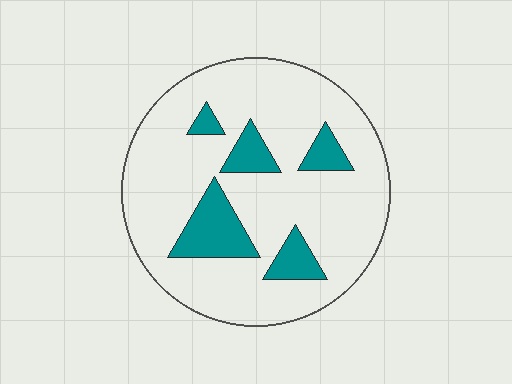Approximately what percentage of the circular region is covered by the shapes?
Approximately 15%.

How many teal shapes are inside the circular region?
5.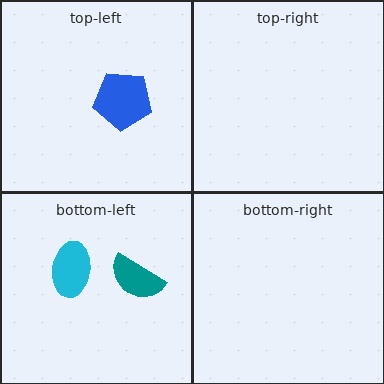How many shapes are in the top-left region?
1.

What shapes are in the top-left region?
The blue pentagon.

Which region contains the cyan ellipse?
The bottom-left region.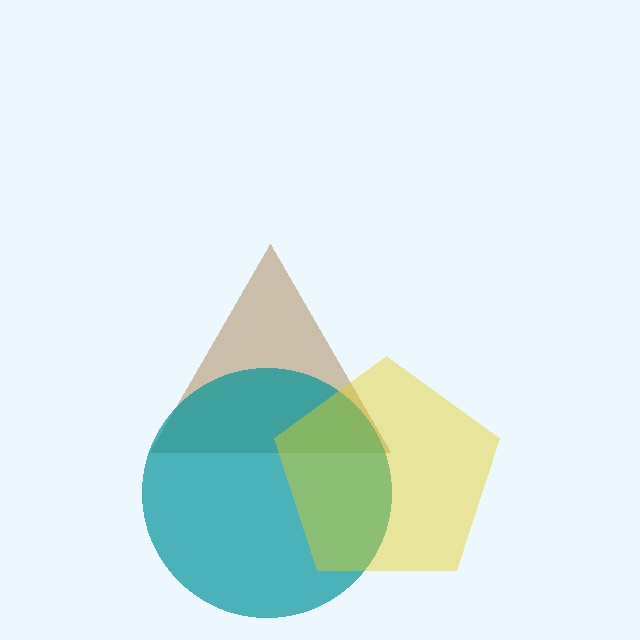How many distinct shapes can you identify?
There are 3 distinct shapes: a brown triangle, a teal circle, a yellow pentagon.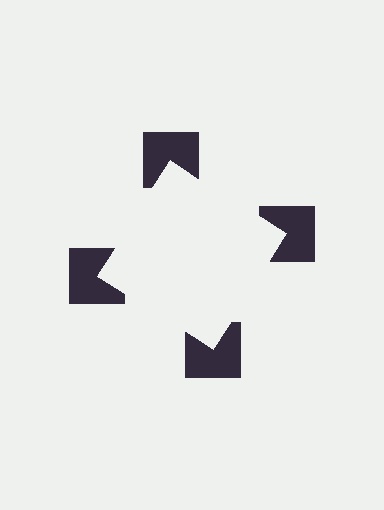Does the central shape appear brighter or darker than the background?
It typically appears slightly brighter than the background, even though no actual brightness change is drawn.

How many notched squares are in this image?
There are 4 — one at each vertex of the illusory square.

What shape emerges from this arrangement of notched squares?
An illusory square — its edges are inferred from the aligned wedge cuts in the notched squares, not physically drawn.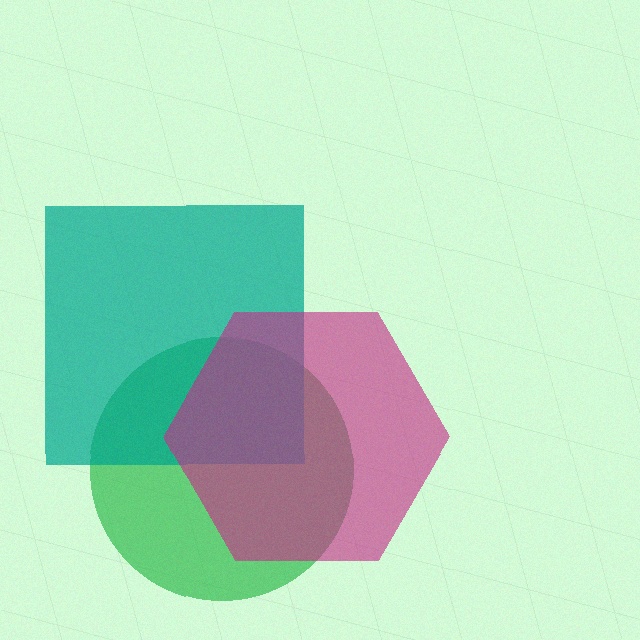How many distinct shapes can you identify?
There are 3 distinct shapes: a green circle, a teal square, a magenta hexagon.